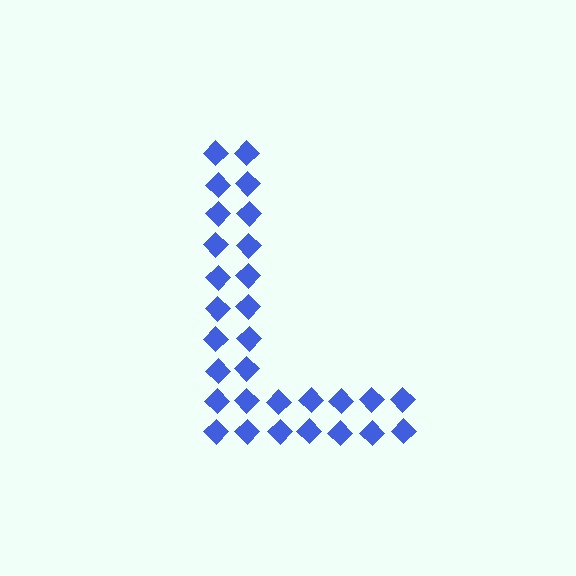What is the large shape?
The large shape is the letter L.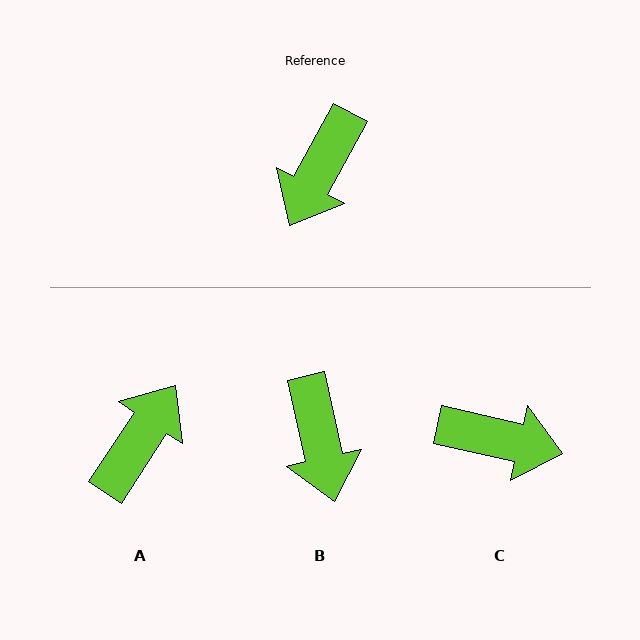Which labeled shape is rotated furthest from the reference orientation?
A, about 175 degrees away.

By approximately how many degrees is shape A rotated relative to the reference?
Approximately 175 degrees counter-clockwise.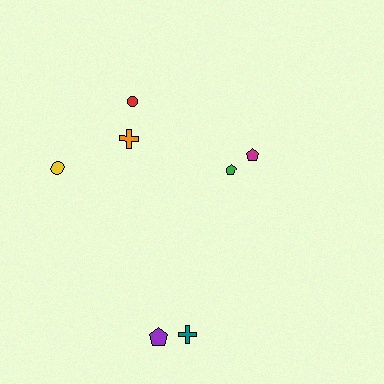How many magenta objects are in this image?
There is 1 magenta object.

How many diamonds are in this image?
There are no diamonds.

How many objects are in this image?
There are 7 objects.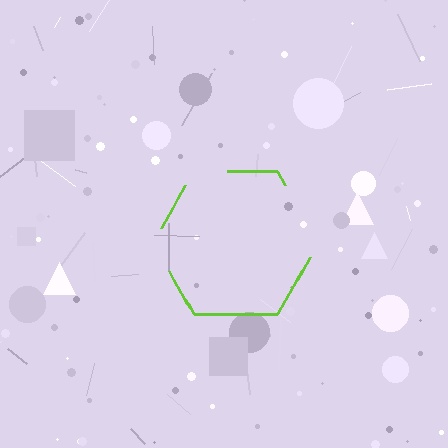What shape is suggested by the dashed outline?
The dashed outline suggests a hexagon.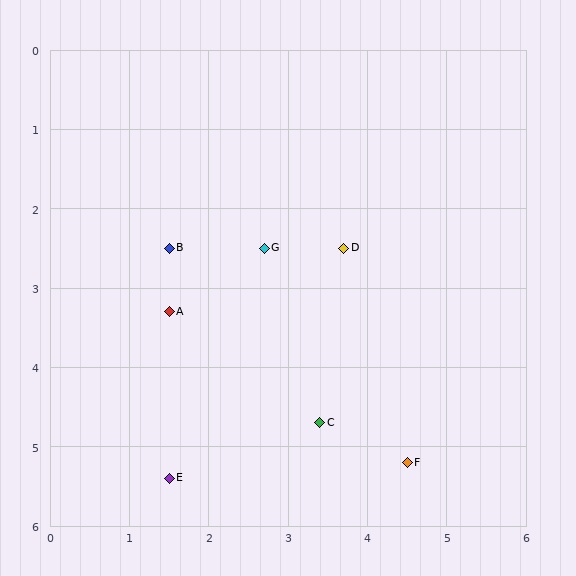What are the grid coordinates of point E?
Point E is at approximately (1.5, 5.4).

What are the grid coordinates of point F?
Point F is at approximately (4.5, 5.2).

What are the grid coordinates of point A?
Point A is at approximately (1.5, 3.3).